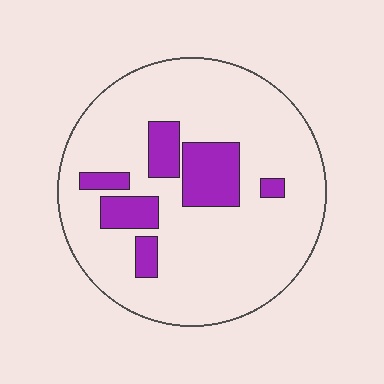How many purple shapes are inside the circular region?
6.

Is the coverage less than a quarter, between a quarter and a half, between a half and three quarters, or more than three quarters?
Less than a quarter.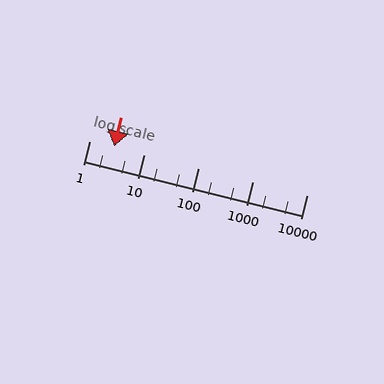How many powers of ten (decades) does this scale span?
The scale spans 4 decades, from 1 to 10000.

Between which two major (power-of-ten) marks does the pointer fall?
The pointer is between 1 and 10.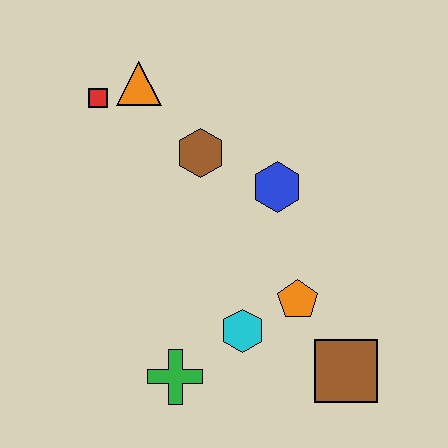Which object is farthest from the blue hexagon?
The green cross is farthest from the blue hexagon.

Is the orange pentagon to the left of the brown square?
Yes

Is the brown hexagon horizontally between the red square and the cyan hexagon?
Yes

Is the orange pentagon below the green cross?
No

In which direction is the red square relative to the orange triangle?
The red square is to the left of the orange triangle.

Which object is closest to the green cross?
The cyan hexagon is closest to the green cross.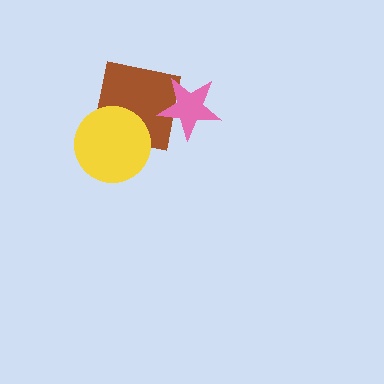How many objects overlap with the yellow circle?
1 object overlaps with the yellow circle.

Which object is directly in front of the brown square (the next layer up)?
The pink star is directly in front of the brown square.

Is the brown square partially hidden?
Yes, it is partially covered by another shape.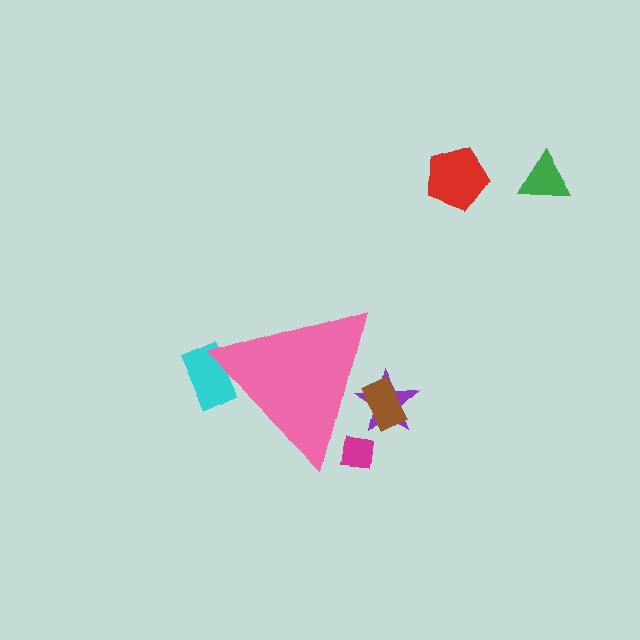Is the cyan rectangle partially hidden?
Yes, the cyan rectangle is partially hidden behind the pink triangle.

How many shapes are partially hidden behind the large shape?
4 shapes are partially hidden.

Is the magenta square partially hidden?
Yes, the magenta square is partially hidden behind the pink triangle.